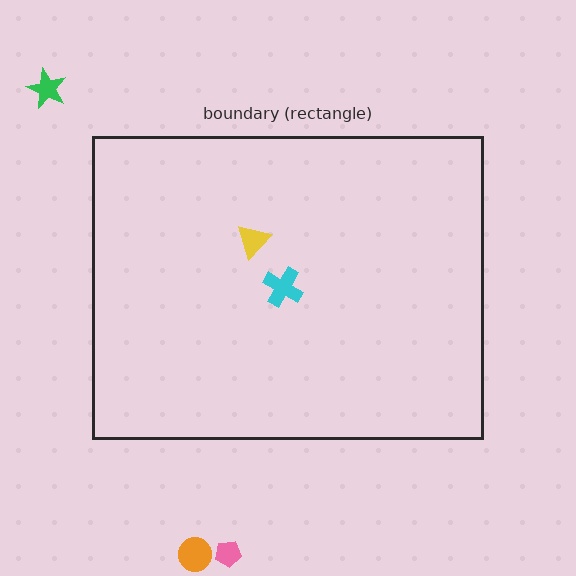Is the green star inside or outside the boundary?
Outside.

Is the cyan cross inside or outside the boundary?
Inside.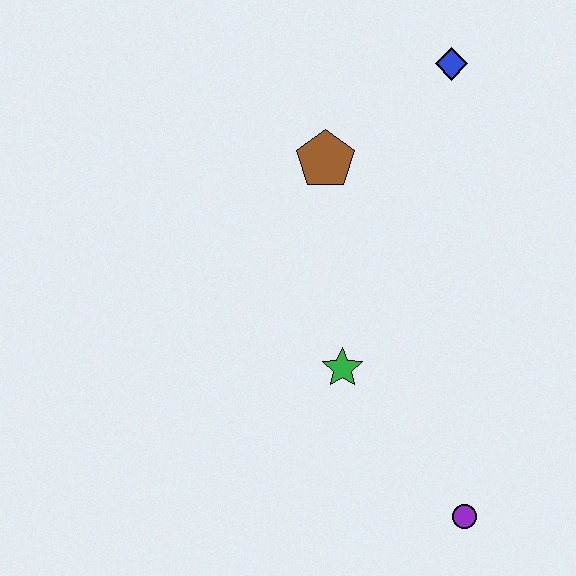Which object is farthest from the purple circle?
The blue diamond is farthest from the purple circle.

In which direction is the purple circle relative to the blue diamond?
The purple circle is below the blue diamond.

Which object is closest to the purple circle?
The green star is closest to the purple circle.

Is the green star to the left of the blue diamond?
Yes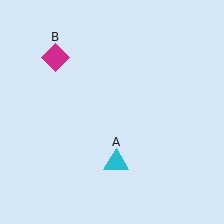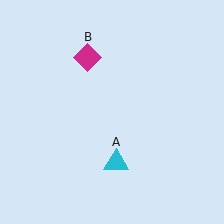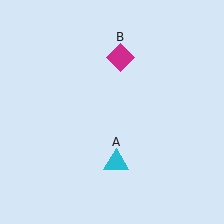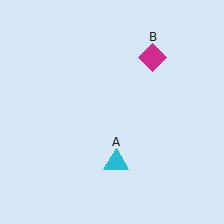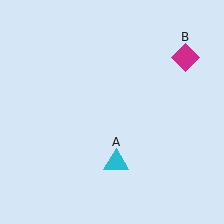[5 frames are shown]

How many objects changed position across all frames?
1 object changed position: magenta diamond (object B).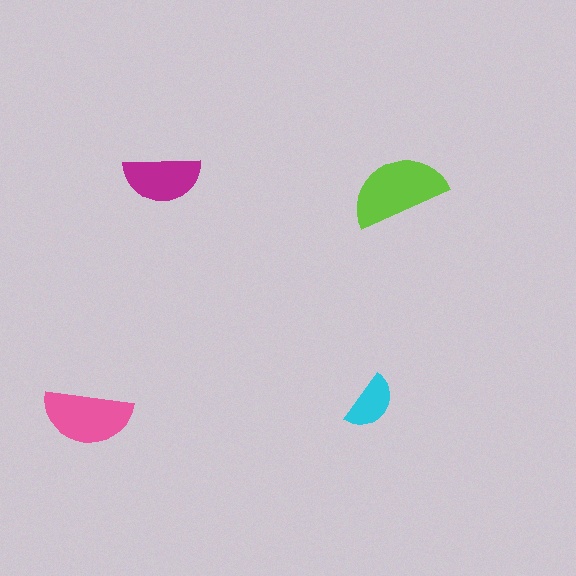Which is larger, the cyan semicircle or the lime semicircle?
The lime one.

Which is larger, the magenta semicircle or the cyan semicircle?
The magenta one.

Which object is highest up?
The magenta semicircle is topmost.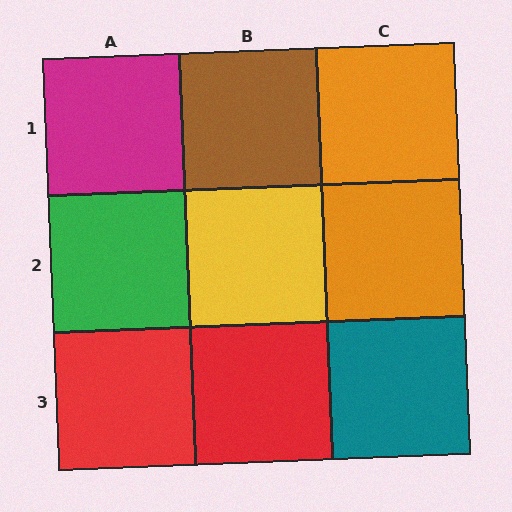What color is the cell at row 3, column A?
Red.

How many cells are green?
1 cell is green.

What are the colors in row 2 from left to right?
Green, yellow, orange.